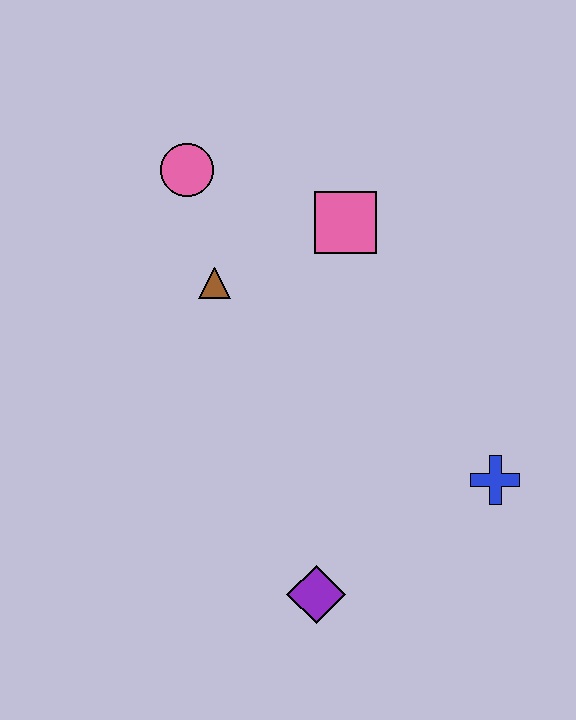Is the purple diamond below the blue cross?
Yes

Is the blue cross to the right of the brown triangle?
Yes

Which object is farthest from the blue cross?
The pink circle is farthest from the blue cross.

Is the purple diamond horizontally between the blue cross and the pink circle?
Yes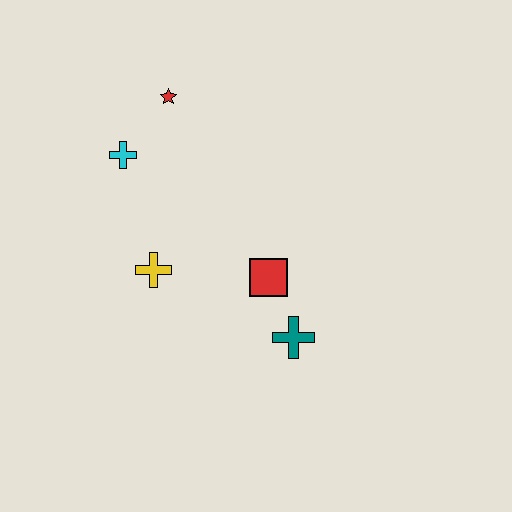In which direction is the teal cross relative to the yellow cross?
The teal cross is to the right of the yellow cross.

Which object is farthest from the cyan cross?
The teal cross is farthest from the cyan cross.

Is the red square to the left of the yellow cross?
No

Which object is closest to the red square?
The teal cross is closest to the red square.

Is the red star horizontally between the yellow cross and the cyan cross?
No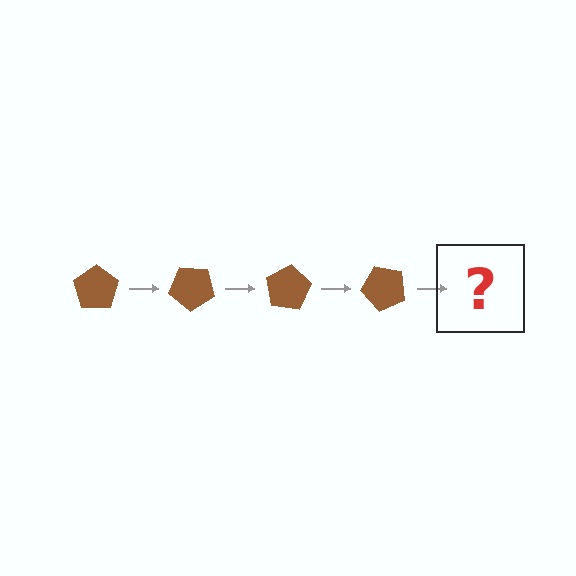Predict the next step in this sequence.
The next step is a brown pentagon rotated 160 degrees.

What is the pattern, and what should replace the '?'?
The pattern is that the pentagon rotates 40 degrees each step. The '?' should be a brown pentagon rotated 160 degrees.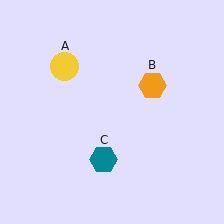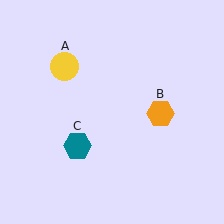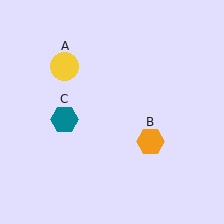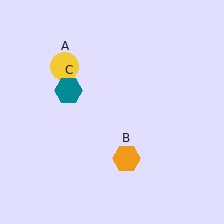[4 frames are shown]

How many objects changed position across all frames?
2 objects changed position: orange hexagon (object B), teal hexagon (object C).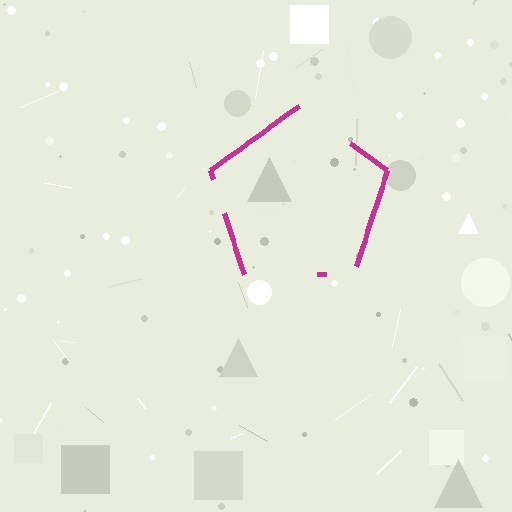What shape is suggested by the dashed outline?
The dashed outline suggests a pentagon.